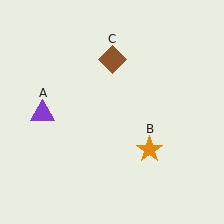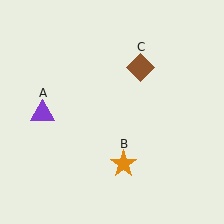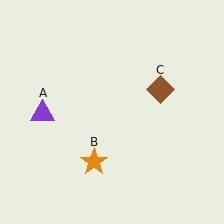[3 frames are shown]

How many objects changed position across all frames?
2 objects changed position: orange star (object B), brown diamond (object C).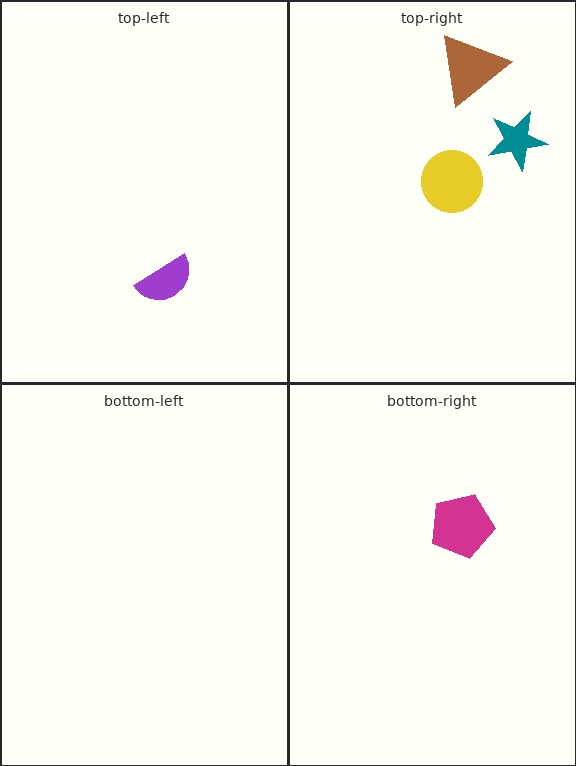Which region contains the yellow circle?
The top-right region.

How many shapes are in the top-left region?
1.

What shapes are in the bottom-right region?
The magenta pentagon.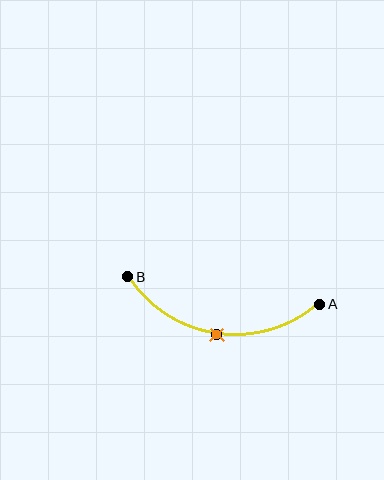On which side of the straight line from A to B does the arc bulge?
The arc bulges below the straight line connecting A and B.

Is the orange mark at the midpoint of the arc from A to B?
Yes. The orange mark lies on the arc at equal arc-length from both A and B — it is the arc midpoint.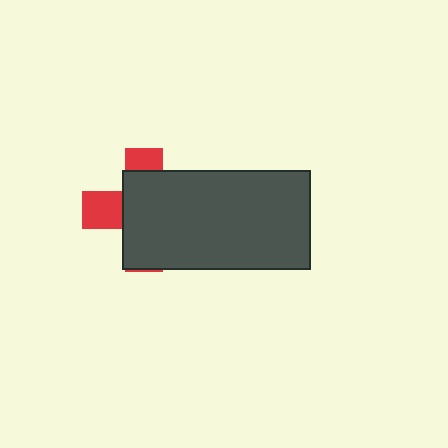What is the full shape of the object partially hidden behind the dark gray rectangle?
The partially hidden object is a red cross.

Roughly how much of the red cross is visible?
A small part of it is visible (roughly 30%).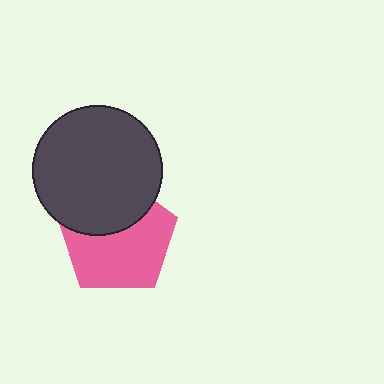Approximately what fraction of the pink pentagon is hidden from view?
Roughly 37% of the pink pentagon is hidden behind the dark gray circle.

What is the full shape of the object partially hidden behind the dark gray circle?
The partially hidden object is a pink pentagon.